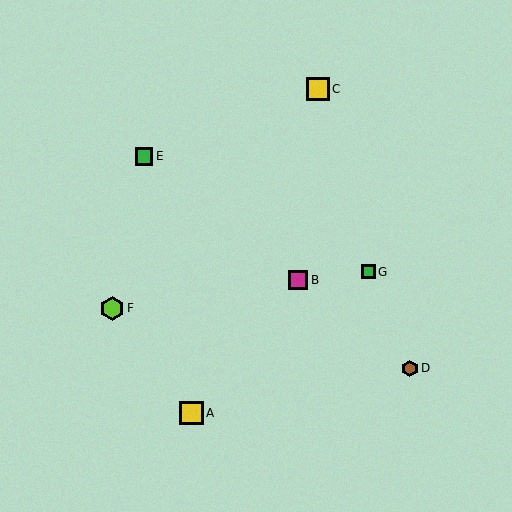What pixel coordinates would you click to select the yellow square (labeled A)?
Click at (192, 413) to select the yellow square A.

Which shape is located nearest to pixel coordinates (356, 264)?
The green square (labeled G) at (368, 272) is nearest to that location.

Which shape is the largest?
The lime hexagon (labeled F) is the largest.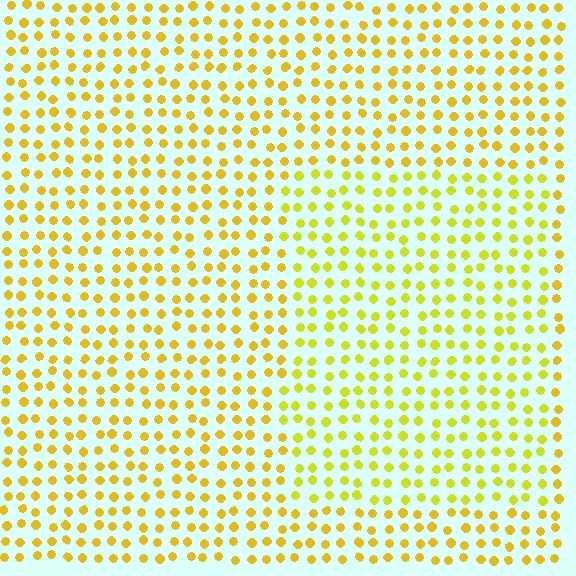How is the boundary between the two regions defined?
The boundary is defined purely by a slight shift in hue (about 18 degrees). Spacing, size, and orientation are identical on both sides.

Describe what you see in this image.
The image is filled with small yellow elements in a uniform arrangement. A rectangle-shaped region is visible where the elements are tinted to a slightly different hue, forming a subtle color boundary.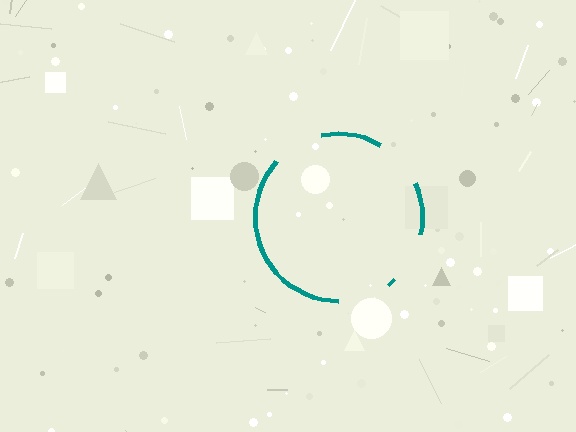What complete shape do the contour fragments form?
The contour fragments form a circle.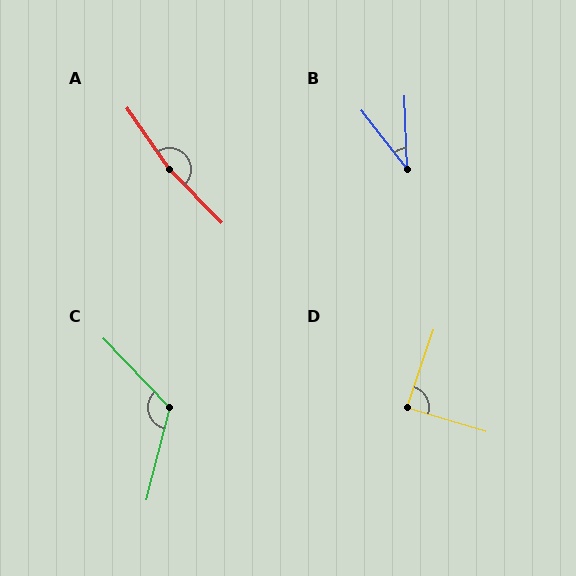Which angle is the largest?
A, at approximately 170 degrees.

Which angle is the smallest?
B, at approximately 35 degrees.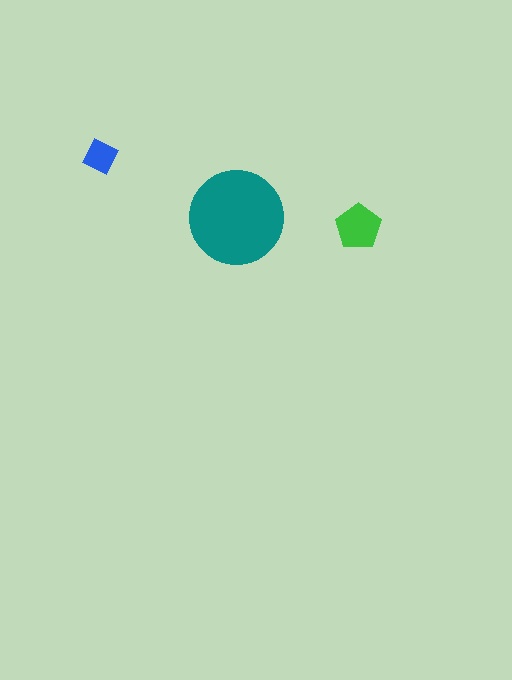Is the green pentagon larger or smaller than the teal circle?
Smaller.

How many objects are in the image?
There are 3 objects in the image.